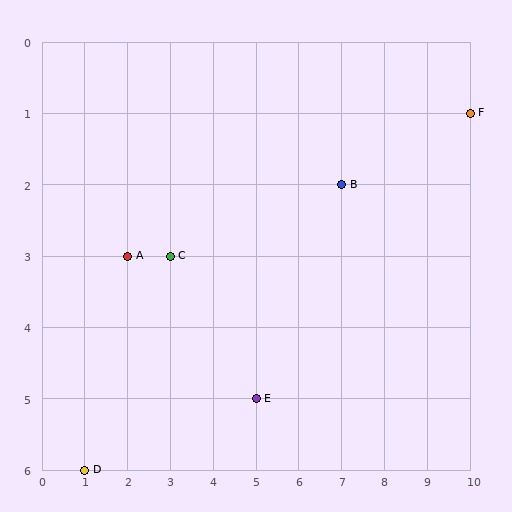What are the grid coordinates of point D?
Point D is at grid coordinates (1, 6).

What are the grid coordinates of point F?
Point F is at grid coordinates (10, 1).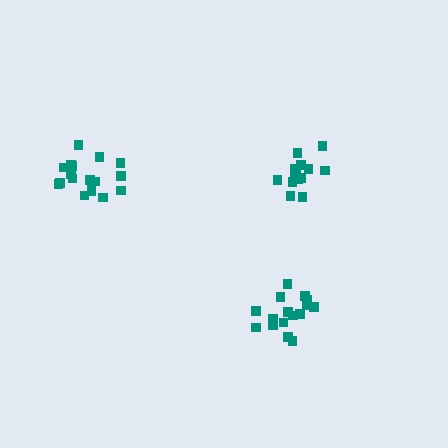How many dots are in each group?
Group 1: 16 dots, Group 2: 15 dots, Group 3: 18 dots (49 total).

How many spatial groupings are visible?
There are 3 spatial groupings.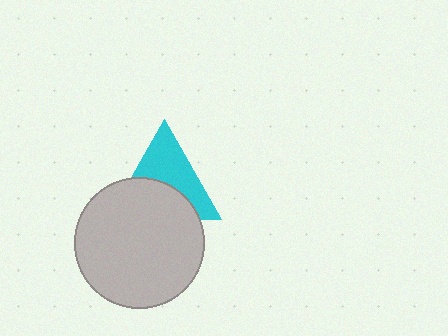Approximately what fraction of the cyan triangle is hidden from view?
Roughly 47% of the cyan triangle is hidden behind the light gray circle.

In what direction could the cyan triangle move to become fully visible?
The cyan triangle could move up. That would shift it out from behind the light gray circle entirely.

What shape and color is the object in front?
The object in front is a light gray circle.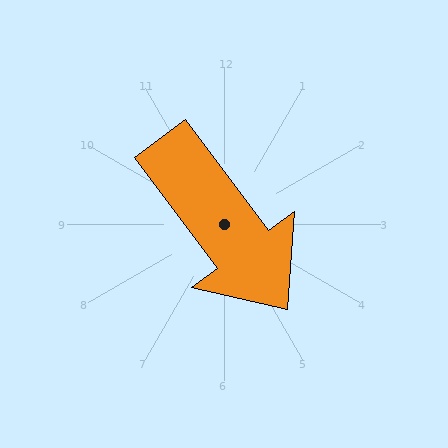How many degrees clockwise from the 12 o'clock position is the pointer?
Approximately 143 degrees.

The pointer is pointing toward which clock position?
Roughly 5 o'clock.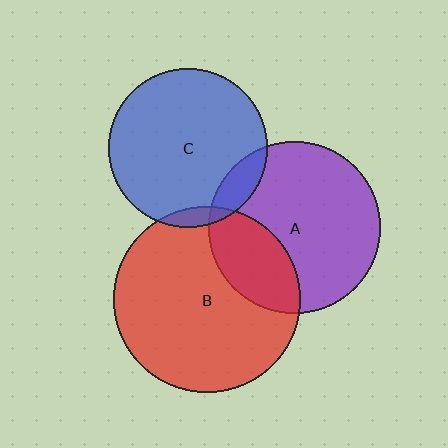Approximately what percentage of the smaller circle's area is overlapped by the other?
Approximately 5%.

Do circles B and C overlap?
Yes.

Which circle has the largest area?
Circle B (red).